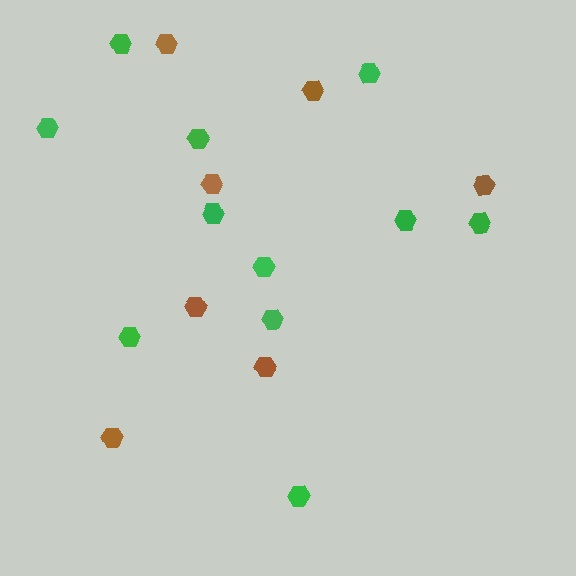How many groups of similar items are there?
There are 2 groups: one group of brown hexagons (7) and one group of green hexagons (11).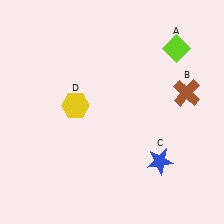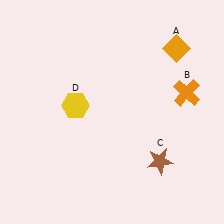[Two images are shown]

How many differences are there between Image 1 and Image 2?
There are 3 differences between the two images.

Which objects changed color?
A changed from lime to orange. B changed from brown to orange. C changed from blue to brown.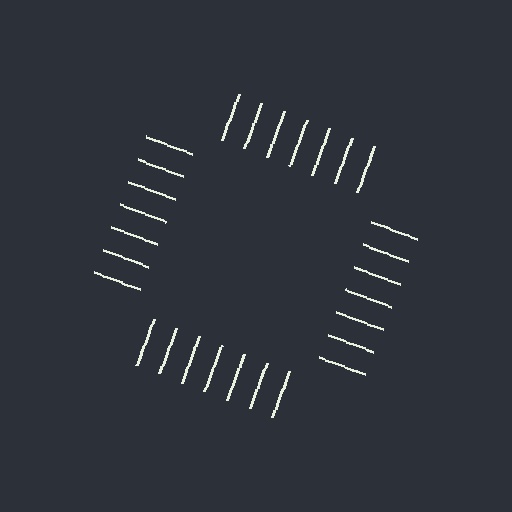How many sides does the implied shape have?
4 sides — the line-ends trace a square.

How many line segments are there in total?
28 — 7 along each of the 4 edges.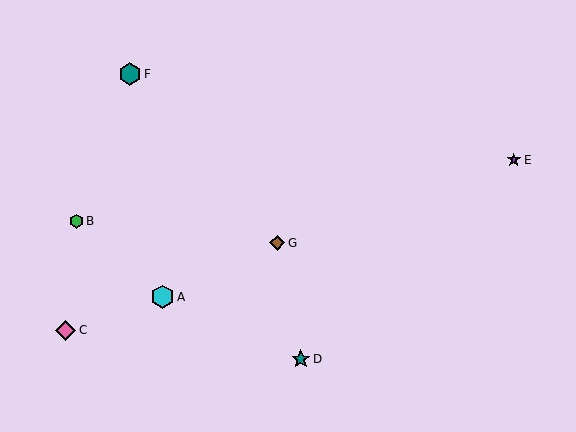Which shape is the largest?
The cyan hexagon (labeled A) is the largest.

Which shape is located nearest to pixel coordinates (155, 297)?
The cyan hexagon (labeled A) at (163, 297) is nearest to that location.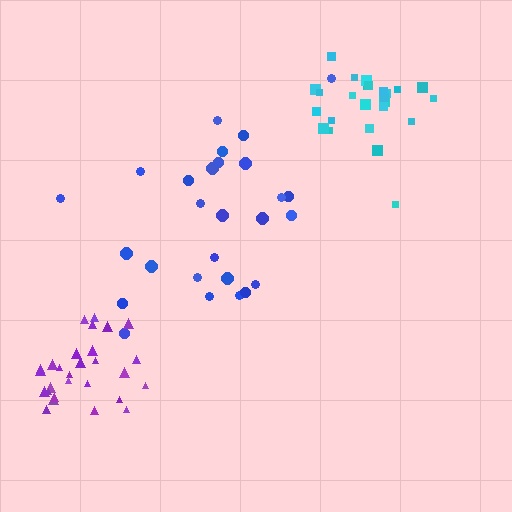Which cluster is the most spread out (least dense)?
Blue.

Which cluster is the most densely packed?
Cyan.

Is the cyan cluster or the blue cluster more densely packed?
Cyan.